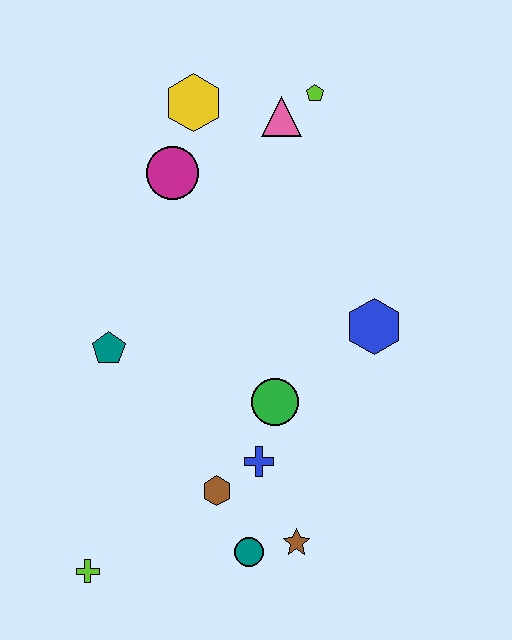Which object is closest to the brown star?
The teal circle is closest to the brown star.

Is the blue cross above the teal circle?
Yes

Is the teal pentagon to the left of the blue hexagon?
Yes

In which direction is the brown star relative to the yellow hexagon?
The brown star is below the yellow hexagon.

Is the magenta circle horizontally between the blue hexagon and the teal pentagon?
Yes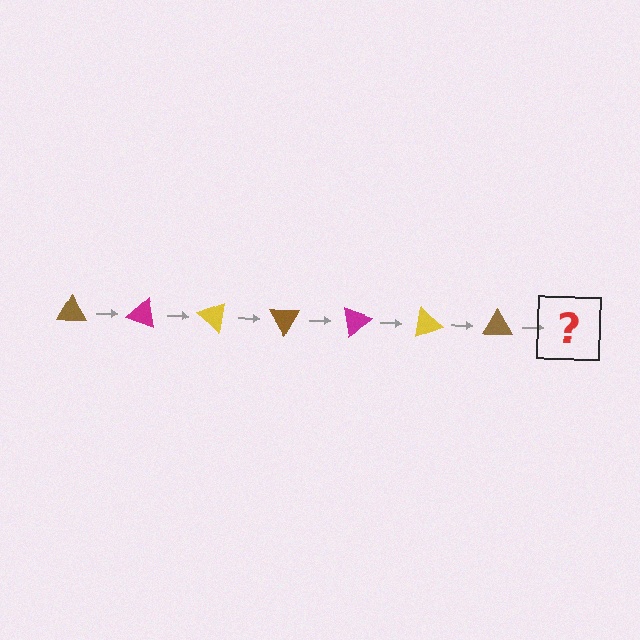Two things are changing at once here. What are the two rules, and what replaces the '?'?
The two rules are that it rotates 20 degrees each step and the color cycles through brown, magenta, and yellow. The '?' should be a magenta triangle, rotated 140 degrees from the start.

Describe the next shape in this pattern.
It should be a magenta triangle, rotated 140 degrees from the start.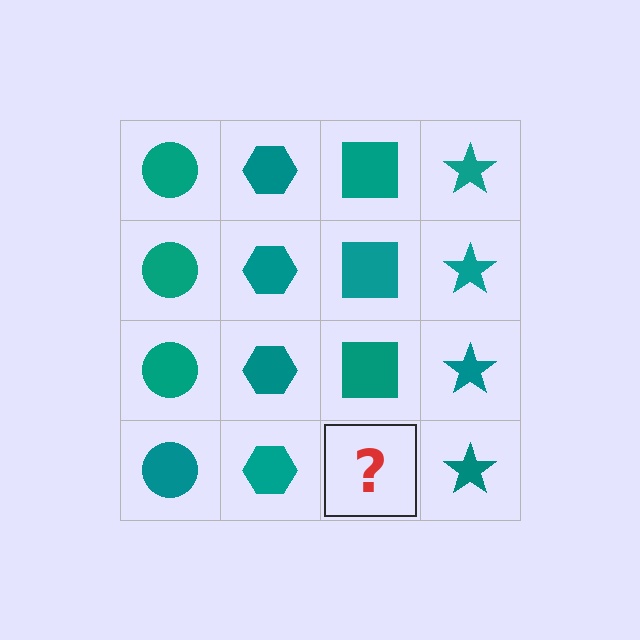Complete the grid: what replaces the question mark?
The question mark should be replaced with a teal square.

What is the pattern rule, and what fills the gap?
The rule is that each column has a consistent shape. The gap should be filled with a teal square.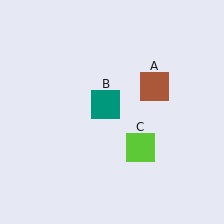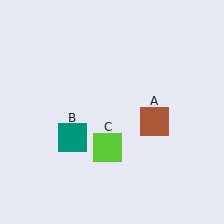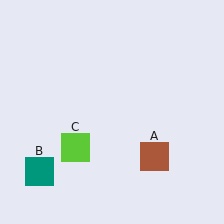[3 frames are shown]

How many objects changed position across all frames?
3 objects changed position: brown square (object A), teal square (object B), lime square (object C).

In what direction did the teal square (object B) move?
The teal square (object B) moved down and to the left.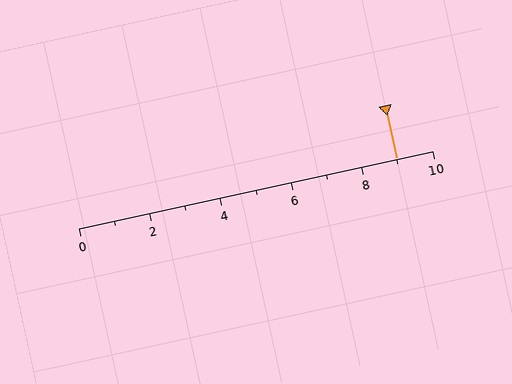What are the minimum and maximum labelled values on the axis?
The axis runs from 0 to 10.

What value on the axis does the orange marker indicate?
The marker indicates approximately 9.